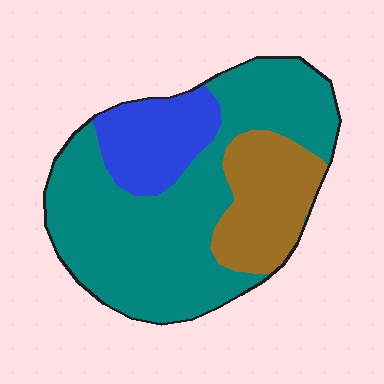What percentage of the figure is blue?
Blue covers about 15% of the figure.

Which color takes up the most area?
Teal, at roughly 60%.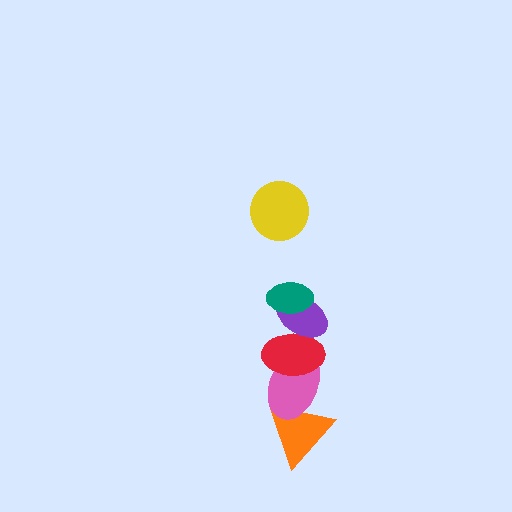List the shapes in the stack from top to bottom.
From top to bottom: the yellow circle, the teal ellipse, the purple ellipse, the red ellipse, the pink ellipse, the orange triangle.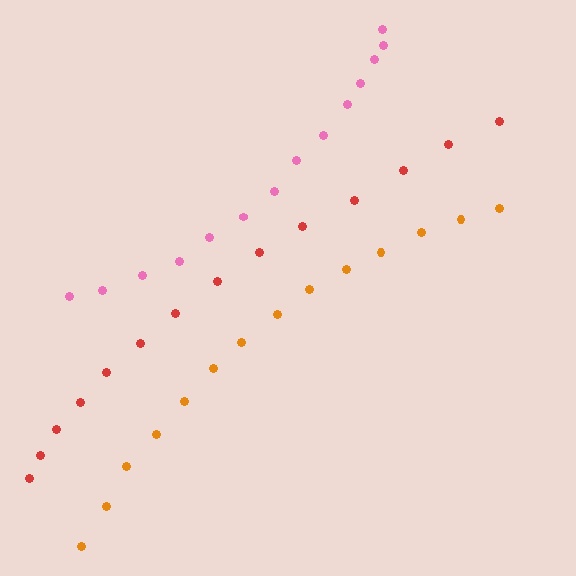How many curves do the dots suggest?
There are 3 distinct paths.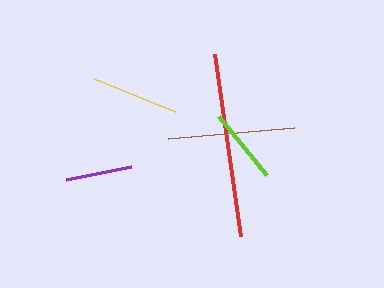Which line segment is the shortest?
The purple line is the shortest at approximately 66 pixels.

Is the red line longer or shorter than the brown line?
The red line is longer than the brown line.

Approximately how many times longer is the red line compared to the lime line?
The red line is approximately 2.4 times the length of the lime line.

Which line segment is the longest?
The red line is the longest at approximately 184 pixels.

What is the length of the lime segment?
The lime segment is approximately 76 pixels long.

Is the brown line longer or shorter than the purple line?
The brown line is longer than the purple line.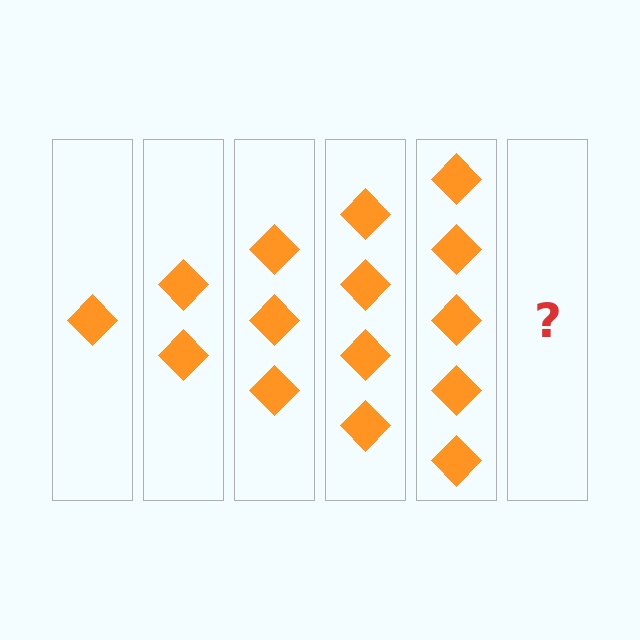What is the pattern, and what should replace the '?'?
The pattern is that each step adds one more diamond. The '?' should be 6 diamonds.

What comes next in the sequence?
The next element should be 6 diamonds.